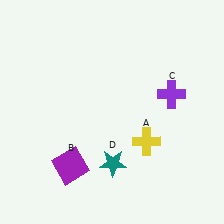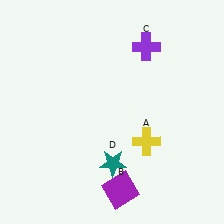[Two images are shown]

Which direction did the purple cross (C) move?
The purple cross (C) moved up.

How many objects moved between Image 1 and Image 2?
2 objects moved between the two images.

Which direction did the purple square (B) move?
The purple square (B) moved right.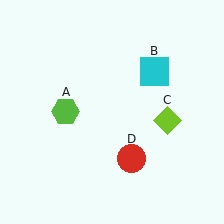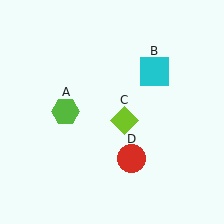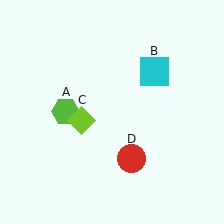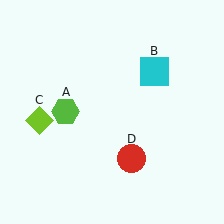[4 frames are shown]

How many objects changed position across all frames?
1 object changed position: lime diamond (object C).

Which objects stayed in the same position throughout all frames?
Lime hexagon (object A) and cyan square (object B) and red circle (object D) remained stationary.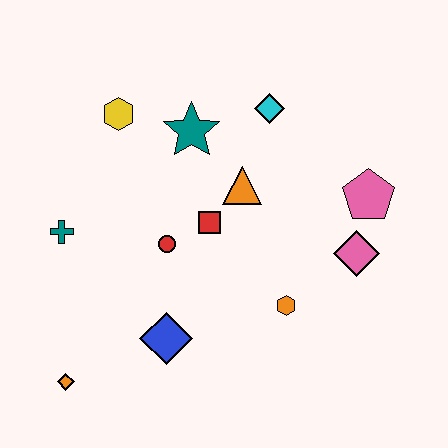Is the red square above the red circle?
Yes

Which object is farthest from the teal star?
The orange diamond is farthest from the teal star.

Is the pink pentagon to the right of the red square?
Yes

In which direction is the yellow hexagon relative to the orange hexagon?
The yellow hexagon is above the orange hexagon.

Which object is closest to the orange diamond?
The blue diamond is closest to the orange diamond.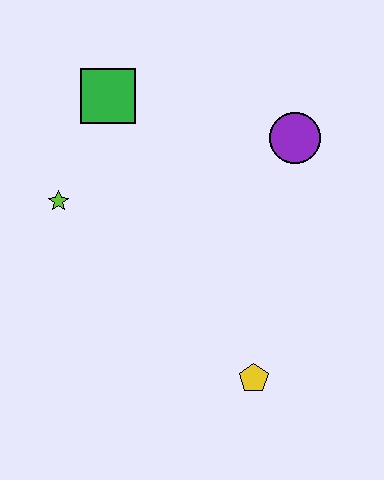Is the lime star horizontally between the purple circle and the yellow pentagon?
No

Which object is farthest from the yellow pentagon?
The green square is farthest from the yellow pentagon.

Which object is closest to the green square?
The lime star is closest to the green square.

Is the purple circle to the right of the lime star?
Yes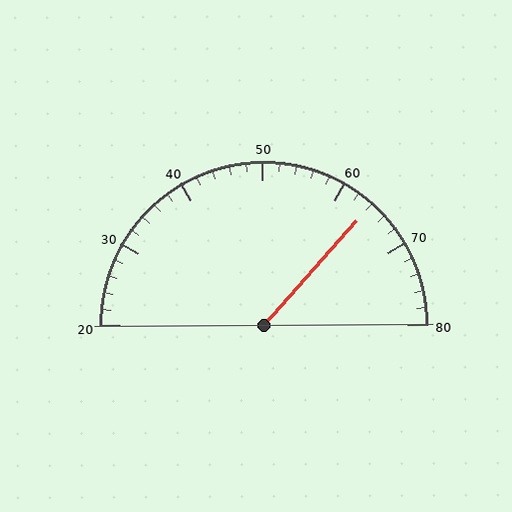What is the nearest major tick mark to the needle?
The nearest major tick mark is 60.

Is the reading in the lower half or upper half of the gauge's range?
The reading is in the upper half of the range (20 to 80).